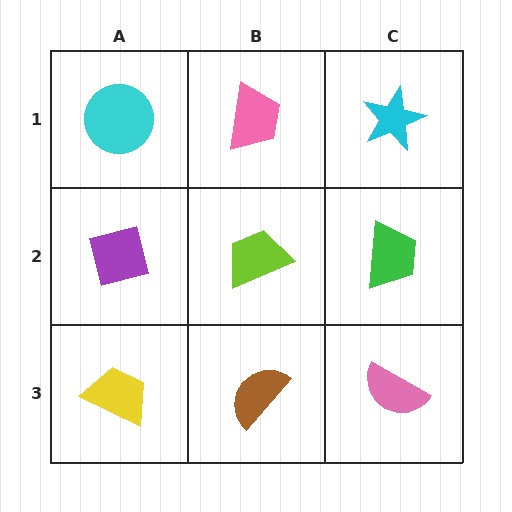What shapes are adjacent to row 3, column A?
A purple square (row 2, column A), a brown semicircle (row 3, column B).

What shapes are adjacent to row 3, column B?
A lime trapezoid (row 2, column B), a yellow trapezoid (row 3, column A), a pink semicircle (row 3, column C).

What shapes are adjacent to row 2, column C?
A cyan star (row 1, column C), a pink semicircle (row 3, column C), a lime trapezoid (row 2, column B).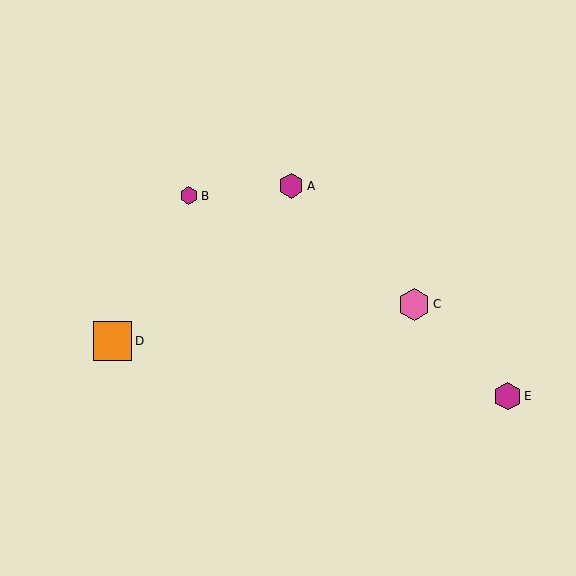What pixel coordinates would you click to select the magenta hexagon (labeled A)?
Click at (291, 186) to select the magenta hexagon A.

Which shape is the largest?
The orange square (labeled D) is the largest.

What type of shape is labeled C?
Shape C is a pink hexagon.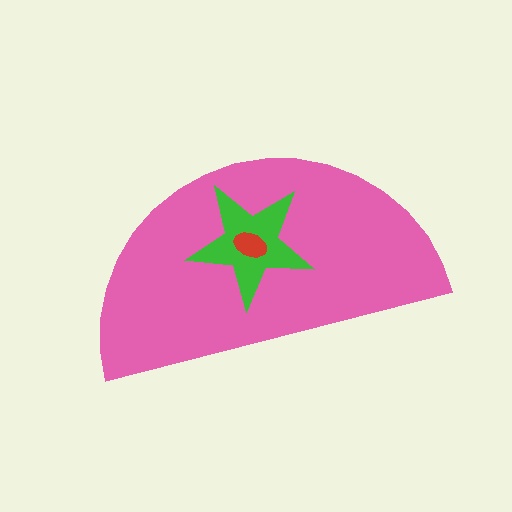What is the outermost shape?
The pink semicircle.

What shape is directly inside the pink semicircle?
The green star.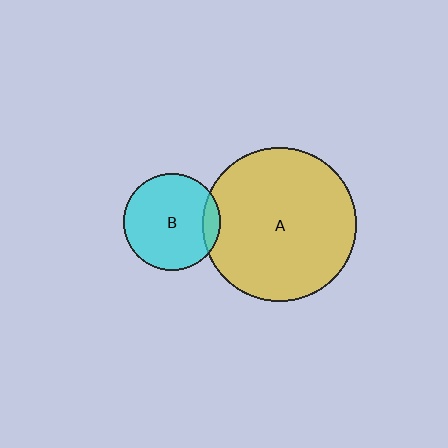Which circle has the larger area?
Circle A (yellow).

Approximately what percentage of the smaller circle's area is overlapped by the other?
Approximately 10%.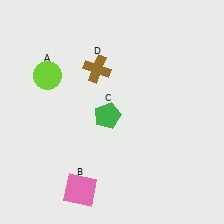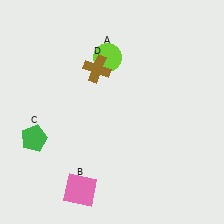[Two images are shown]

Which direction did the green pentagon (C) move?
The green pentagon (C) moved left.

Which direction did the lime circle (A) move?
The lime circle (A) moved right.